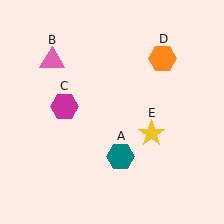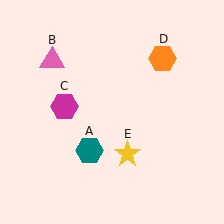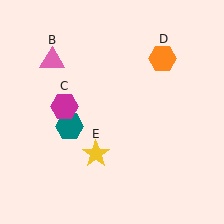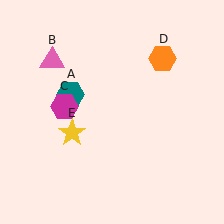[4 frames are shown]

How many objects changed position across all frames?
2 objects changed position: teal hexagon (object A), yellow star (object E).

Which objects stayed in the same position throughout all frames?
Pink triangle (object B) and magenta hexagon (object C) and orange hexagon (object D) remained stationary.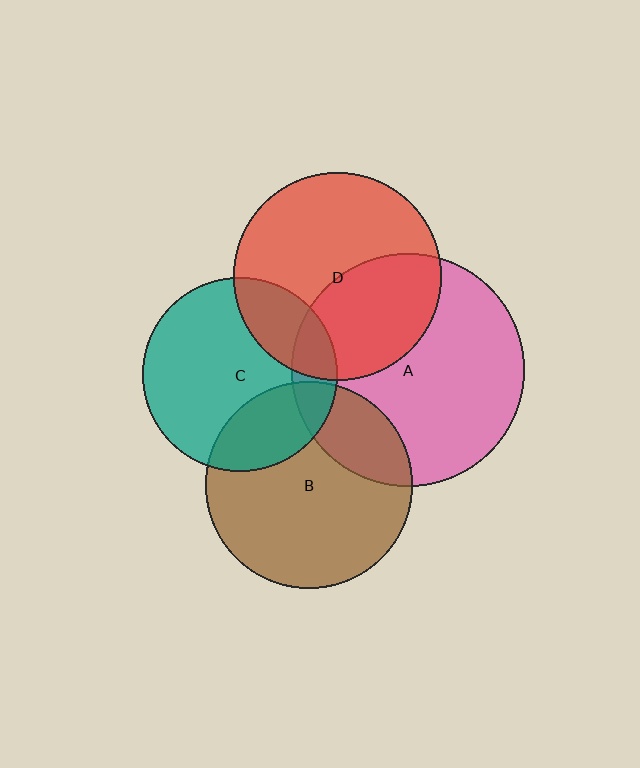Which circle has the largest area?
Circle A (pink).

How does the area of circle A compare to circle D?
Approximately 1.2 times.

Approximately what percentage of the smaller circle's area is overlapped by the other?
Approximately 25%.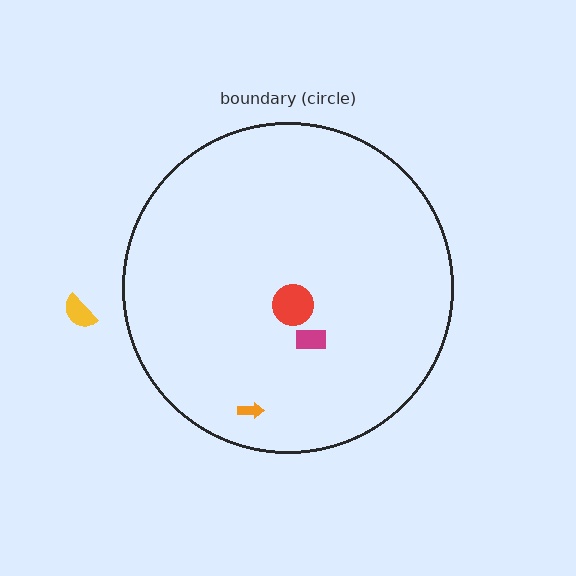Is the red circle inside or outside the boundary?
Inside.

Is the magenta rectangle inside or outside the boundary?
Inside.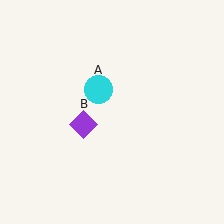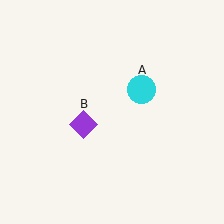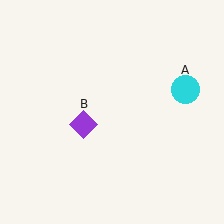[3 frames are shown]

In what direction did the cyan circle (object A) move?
The cyan circle (object A) moved right.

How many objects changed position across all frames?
1 object changed position: cyan circle (object A).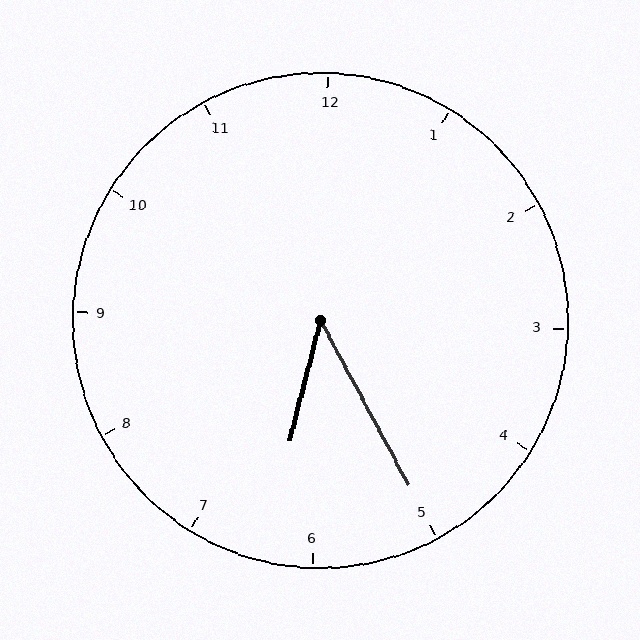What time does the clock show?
6:25.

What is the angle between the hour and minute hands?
Approximately 42 degrees.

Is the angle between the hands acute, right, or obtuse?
It is acute.